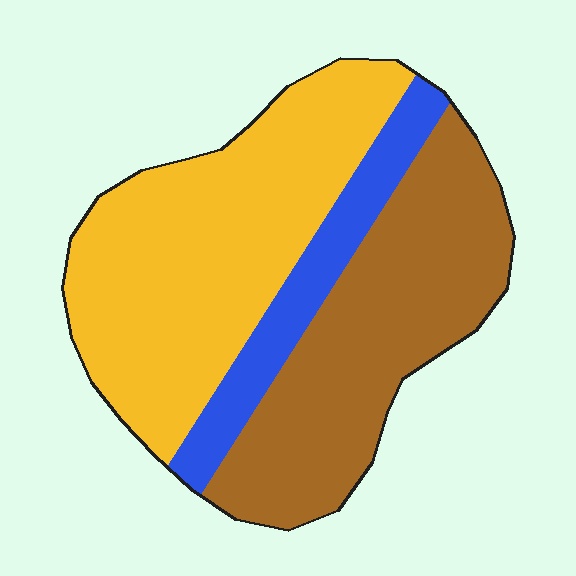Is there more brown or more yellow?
Yellow.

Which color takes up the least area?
Blue, at roughly 15%.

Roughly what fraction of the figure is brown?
Brown takes up about two fifths (2/5) of the figure.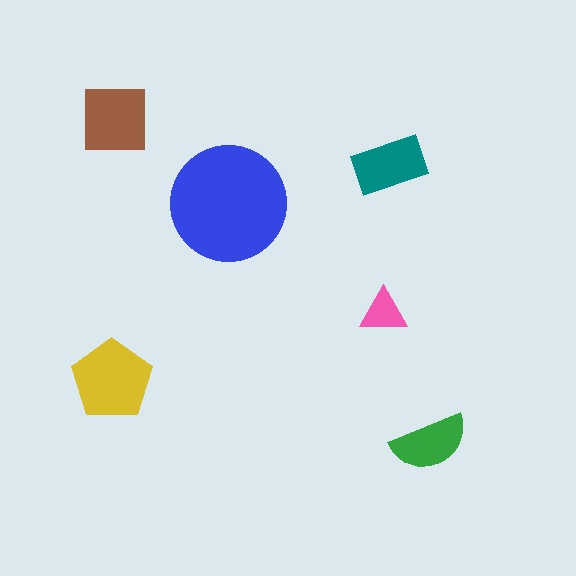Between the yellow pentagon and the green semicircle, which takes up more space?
The yellow pentagon.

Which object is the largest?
The blue circle.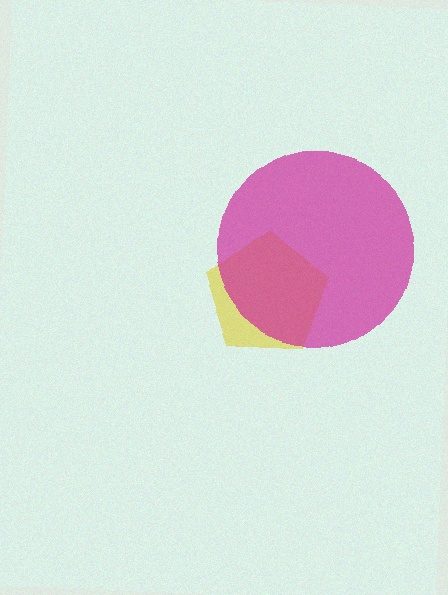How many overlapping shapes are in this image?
There are 2 overlapping shapes in the image.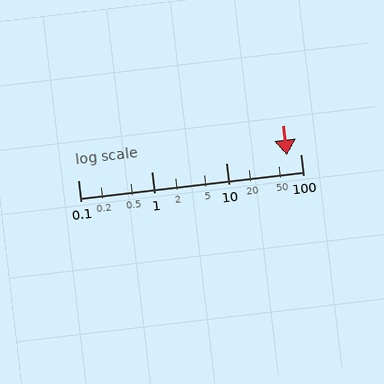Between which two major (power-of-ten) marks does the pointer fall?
The pointer is between 10 and 100.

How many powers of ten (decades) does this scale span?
The scale spans 3 decades, from 0.1 to 100.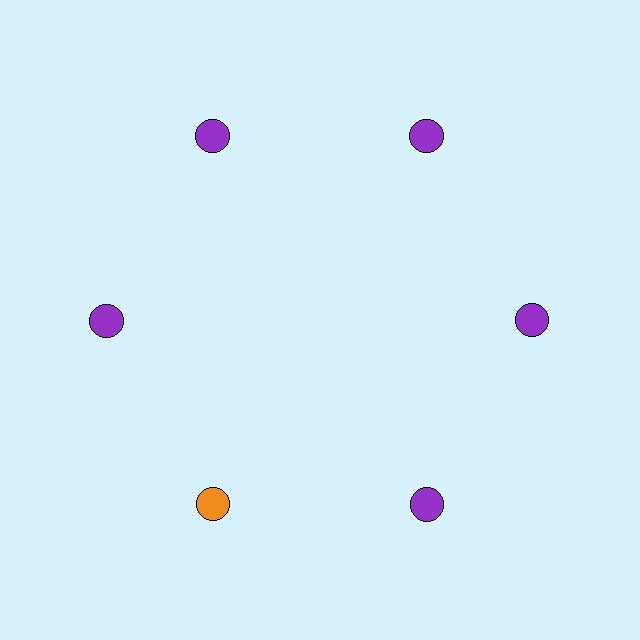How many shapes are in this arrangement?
There are 6 shapes arranged in a ring pattern.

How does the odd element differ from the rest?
It has a different color: orange instead of purple.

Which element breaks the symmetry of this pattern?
The orange circle at roughly the 7 o'clock position breaks the symmetry. All other shapes are purple circles.